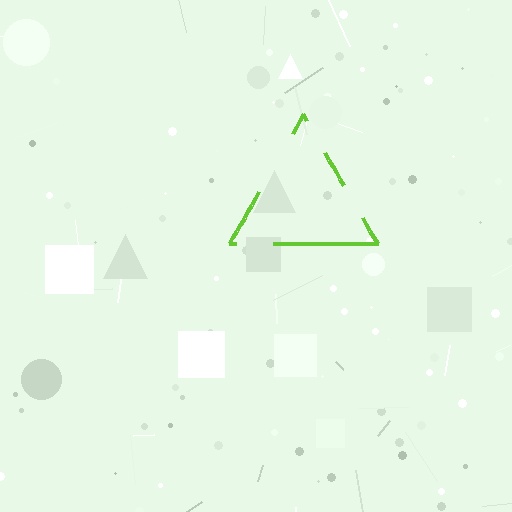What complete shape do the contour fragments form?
The contour fragments form a triangle.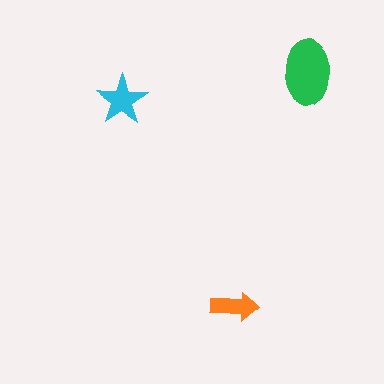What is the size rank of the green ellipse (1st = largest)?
1st.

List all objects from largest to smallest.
The green ellipse, the cyan star, the orange arrow.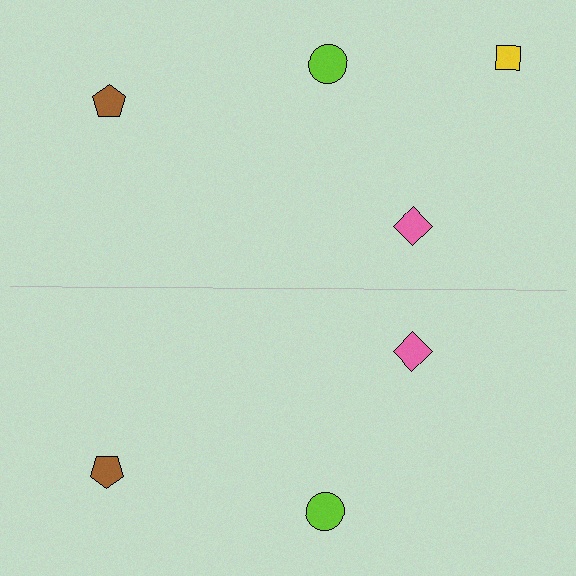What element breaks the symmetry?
A yellow square is missing from the bottom side.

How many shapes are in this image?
There are 7 shapes in this image.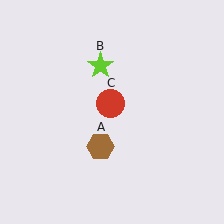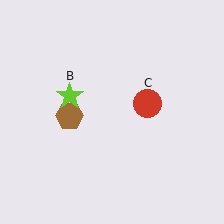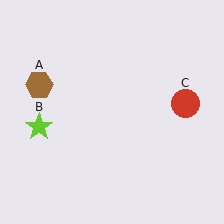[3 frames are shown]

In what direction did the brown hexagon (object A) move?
The brown hexagon (object A) moved up and to the left.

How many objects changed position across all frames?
3 objects changed position: brown hexagon (object A), lime star (object B), red circle (object C).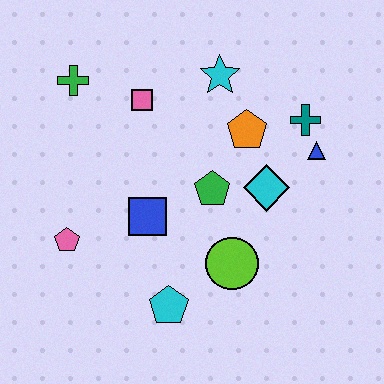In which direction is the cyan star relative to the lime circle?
The cyan star is above the lime circle.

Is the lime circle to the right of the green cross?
Yes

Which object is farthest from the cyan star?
The cyan pentagon is farthest from the cyan star.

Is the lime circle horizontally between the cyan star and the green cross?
No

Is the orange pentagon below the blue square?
No